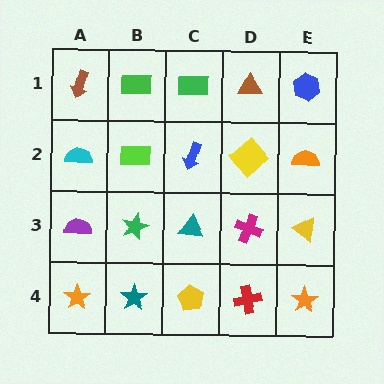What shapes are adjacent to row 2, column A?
A brown arrow (row 1, column A), a purple semicircle (row 3, column A), a lime rectangle (row 2, column B).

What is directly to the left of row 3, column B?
A purple semicircle.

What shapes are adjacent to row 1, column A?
A cyan semicircle (row 2, column A), a green rectangle (row 1, column B).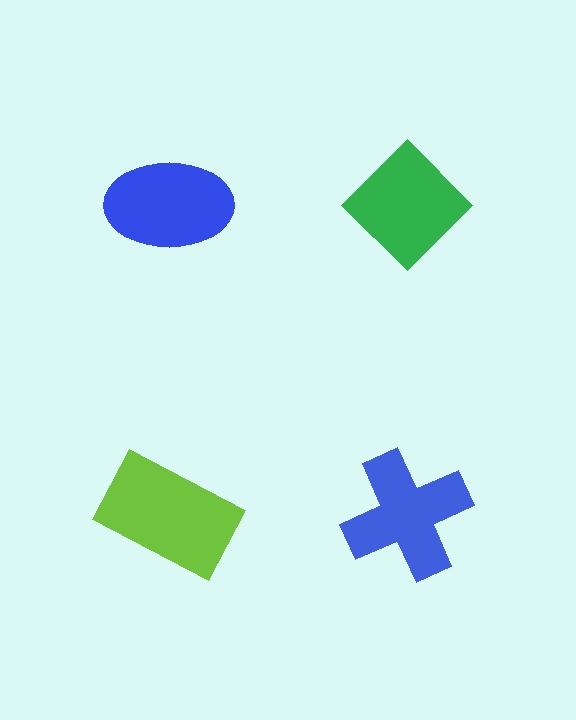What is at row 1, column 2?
A green diamond.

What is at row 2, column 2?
A blue cross.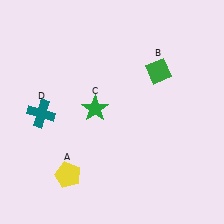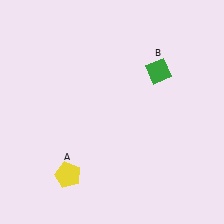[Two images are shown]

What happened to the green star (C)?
The green star (C) was removed in Image 2. It was in the top-left area of Image 1.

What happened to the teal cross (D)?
The teal cross (D) was removed in Image 2. It was in the bottom-left area of Image 1.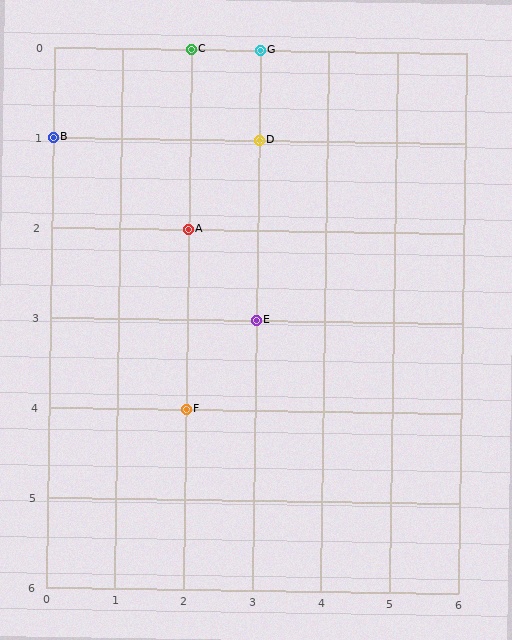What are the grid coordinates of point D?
Point D is at grid coordinates (3, 1).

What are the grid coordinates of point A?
Point A is at grid coordinates (2, 2).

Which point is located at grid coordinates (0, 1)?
Point B is at (0, 1).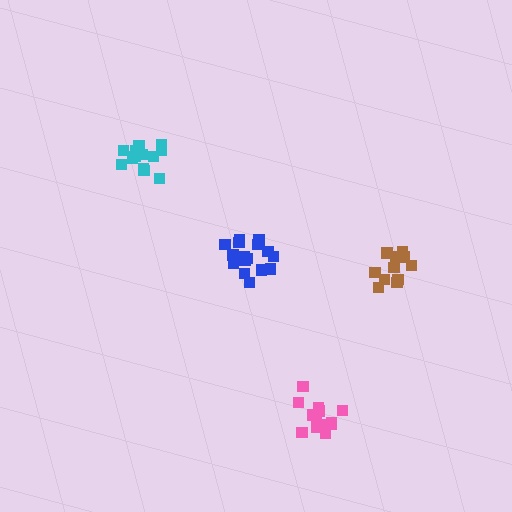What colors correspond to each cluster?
The clusters are colored: pink, cyan, blue, brown.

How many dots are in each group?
Group 1: 13 dots, Group 2: 13 dots, Group 3: 17 dots, Group 4: 11 dots (54 total).